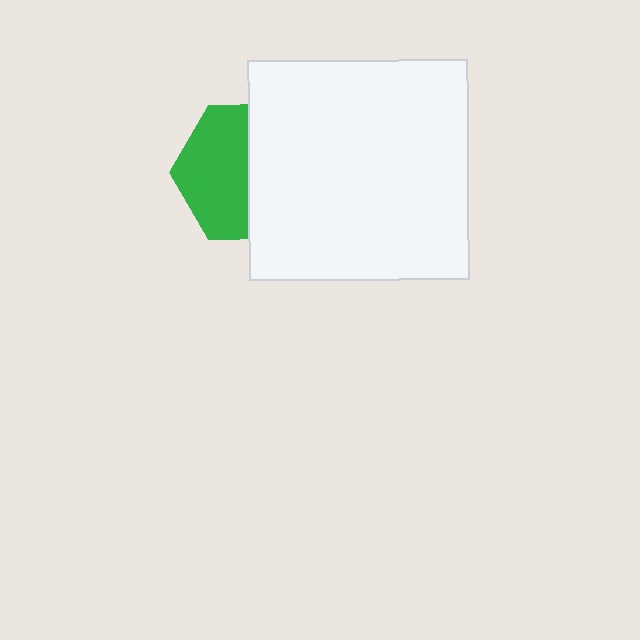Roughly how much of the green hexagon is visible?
About half of it is visible (roughly 51%).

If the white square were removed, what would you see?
You would see the complete green hexagon.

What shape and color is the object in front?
The object in front is a white square.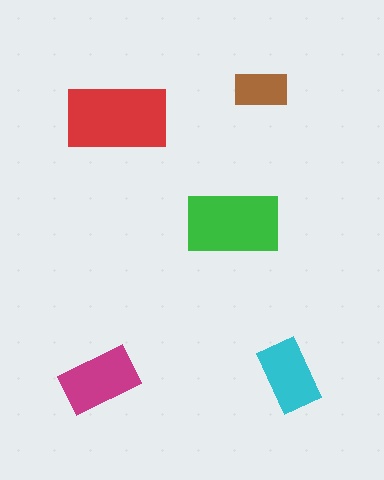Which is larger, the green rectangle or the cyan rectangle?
The green one.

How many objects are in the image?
There are 5 objects in the image.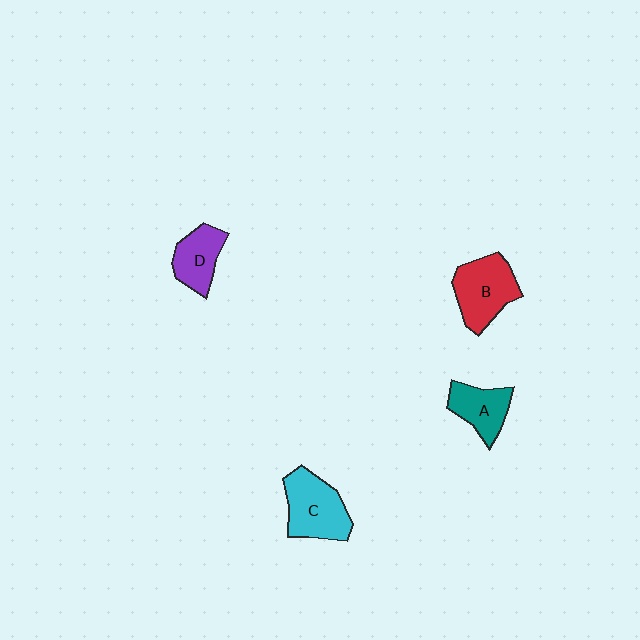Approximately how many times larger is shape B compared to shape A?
Approximately 1.4 times.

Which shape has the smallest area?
Shape D (purple).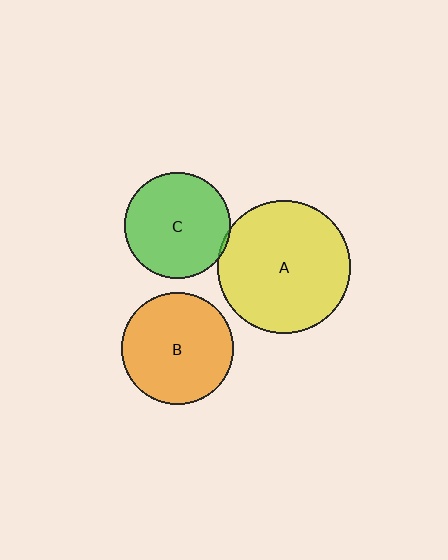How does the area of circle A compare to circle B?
Approximately 1.4 times.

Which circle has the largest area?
Circle A (yellow).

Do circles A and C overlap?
Yes.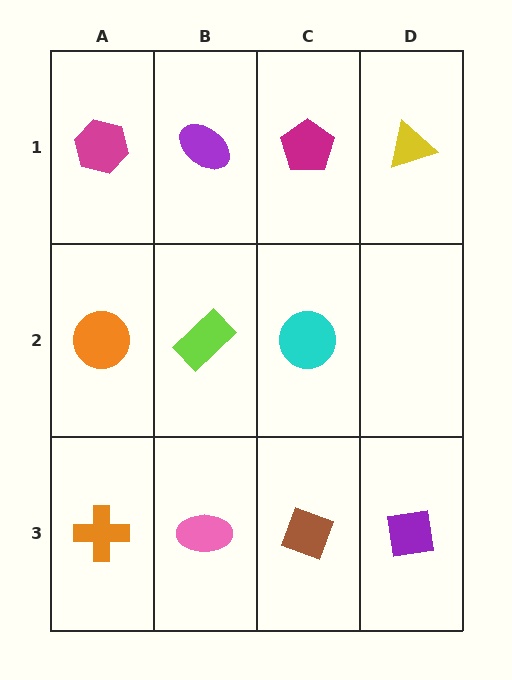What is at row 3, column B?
A pink ellipse.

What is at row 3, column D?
A purple square.